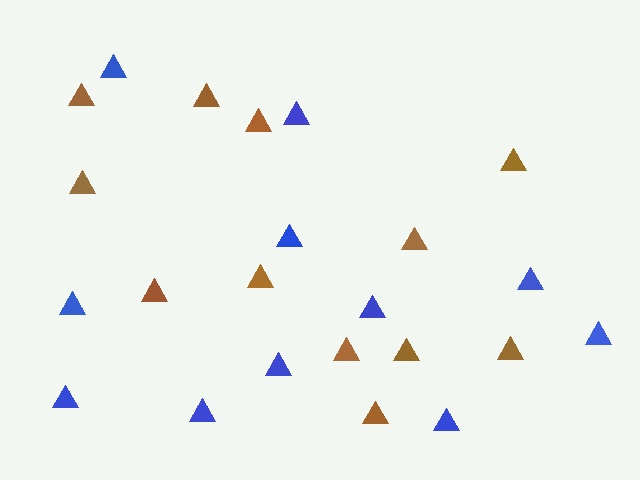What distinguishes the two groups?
There are 2 groups: one group of brown triangles (12) and one group of blue triangles (11).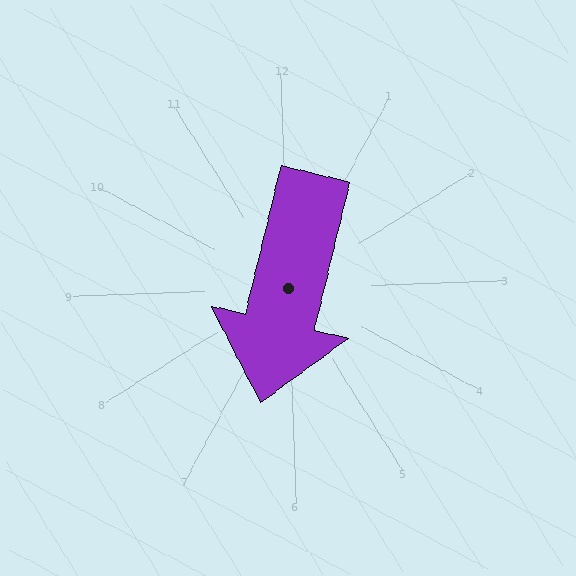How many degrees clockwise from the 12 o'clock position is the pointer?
Approximately 196 degrees.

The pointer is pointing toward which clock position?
Roughly 7 o'clock.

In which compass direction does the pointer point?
South.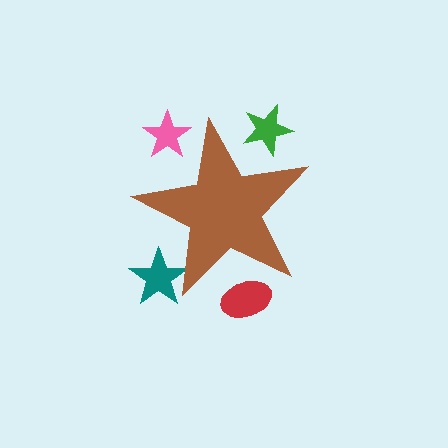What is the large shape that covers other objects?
A brown star.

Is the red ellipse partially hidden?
Yes, the red ellipse is partially hidden behind the brown star.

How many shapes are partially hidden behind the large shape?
4 shapes are partially hidden.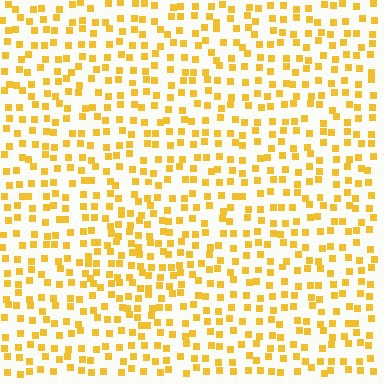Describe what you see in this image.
The image contains small yellow elements arranged at two different densities. A diamond-shaped region is visible where the elements are more densely packed than the surrounding area.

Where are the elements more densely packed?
The elements are more densely packed inside the diamond boundary.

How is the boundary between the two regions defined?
The boundary is defined by a change in element density (approximately 1.5x ratio). All elements are the same color, size, and shape.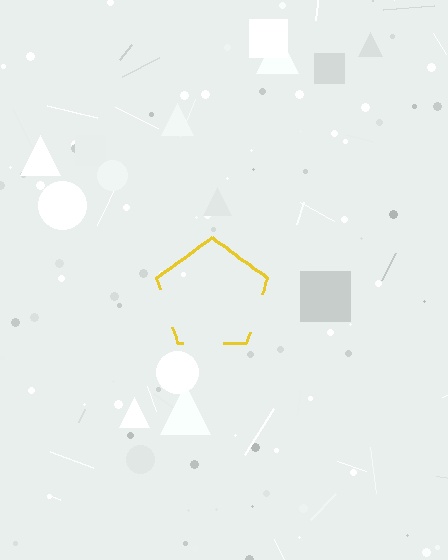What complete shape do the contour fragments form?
The contour fragments form a pentagon.